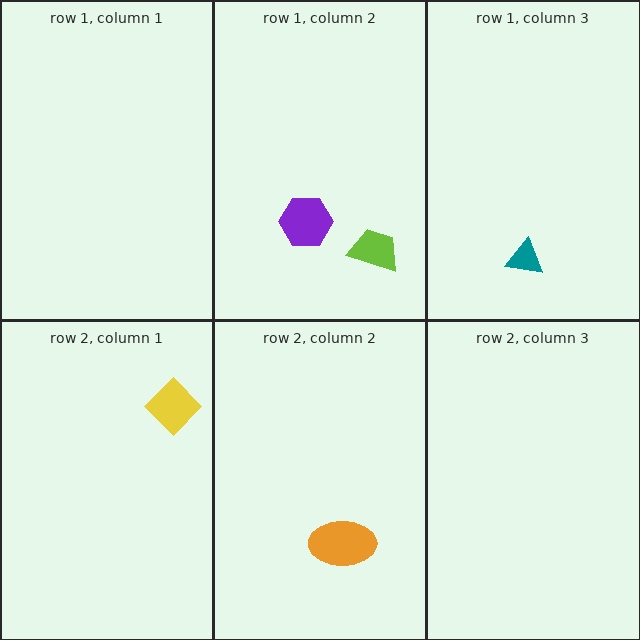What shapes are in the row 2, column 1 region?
The yellow diamond.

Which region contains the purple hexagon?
The row 1, column 2 region.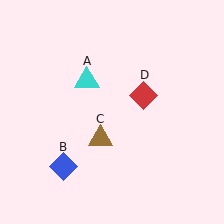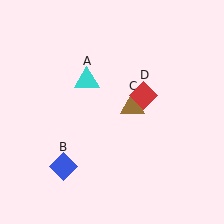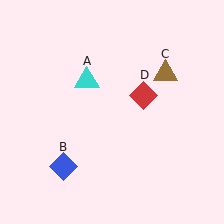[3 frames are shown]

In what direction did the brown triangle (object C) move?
The brown triangle (object C) moved up and to the right.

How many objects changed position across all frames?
1 object changed position: brown triangle (object C).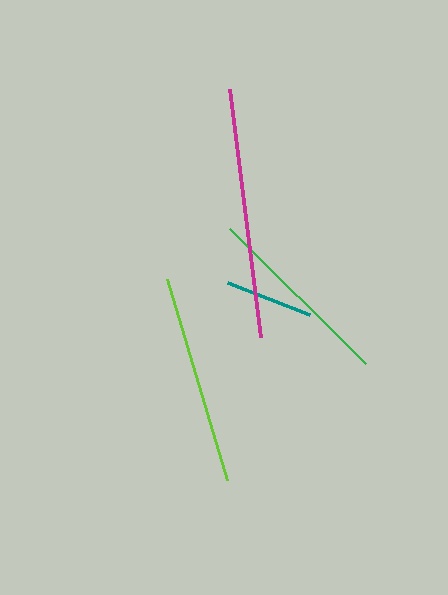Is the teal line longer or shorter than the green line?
The green line is longer than the teal line.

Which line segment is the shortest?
The teal line is the shortest at approximately 88 pixels.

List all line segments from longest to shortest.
From longest to shortest: magenta, lime, green, teal.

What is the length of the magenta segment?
The magenta segment is approximately 250 pixels long.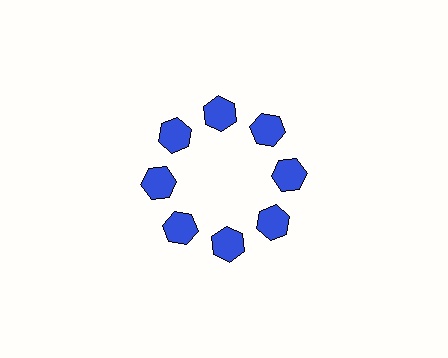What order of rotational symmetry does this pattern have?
This pattern has 8-fold rotational symmetry.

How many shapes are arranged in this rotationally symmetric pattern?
There are 8 shapes, arranged in 8 groups of 1.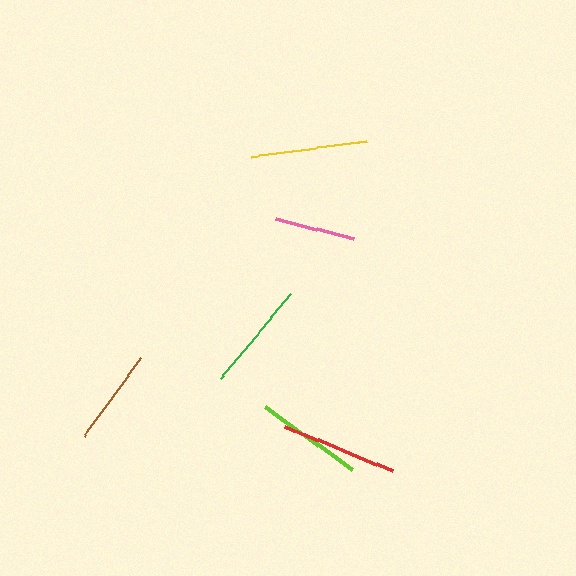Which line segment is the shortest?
The pink line is the shortest at approximately 81 pixels.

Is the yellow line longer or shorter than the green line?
The yellow line is longer than the green line.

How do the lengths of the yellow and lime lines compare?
The yellow and lime lines are approximately the same length.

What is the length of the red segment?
The red segment is approximately 116 pixels long.